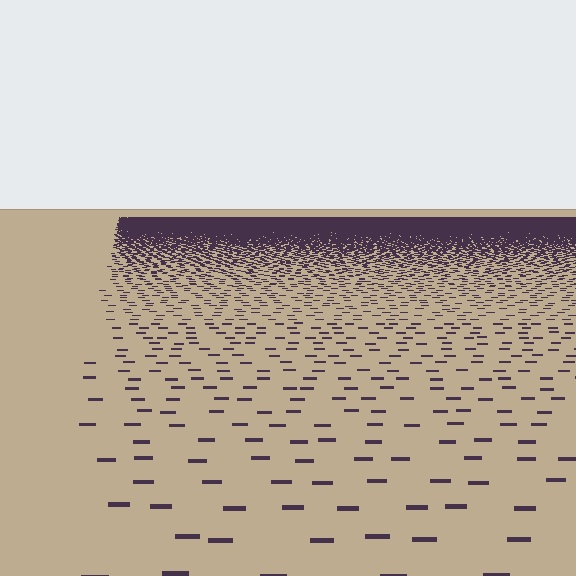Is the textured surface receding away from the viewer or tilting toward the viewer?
The surface is receding away from the viewer. Texture elements get smaller and denser toward the top.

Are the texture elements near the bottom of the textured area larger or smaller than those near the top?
Larger. Near the bottom, elements are closer to the viewer and appear at a bigger on-screen size.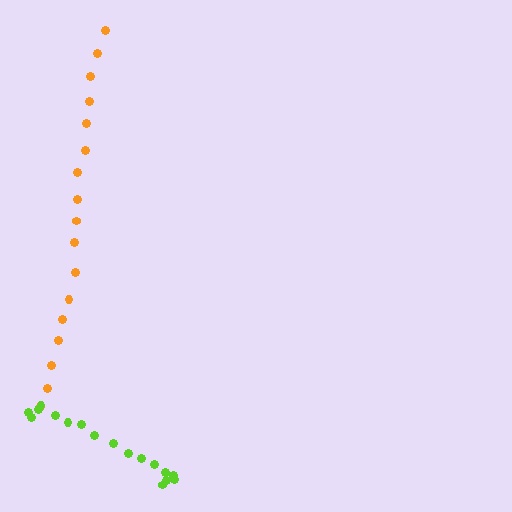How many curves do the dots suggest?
There are 2 distinct paths.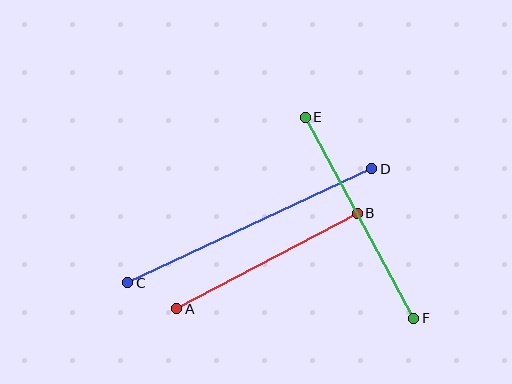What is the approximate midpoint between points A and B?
The midpoint is at approximately (267, 261) pixels.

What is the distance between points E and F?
The distance is approximately 228 pixels.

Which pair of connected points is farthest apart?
Points C and D are farthest apart.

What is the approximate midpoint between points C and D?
The midpoint is at approximately (250, 226) pixels.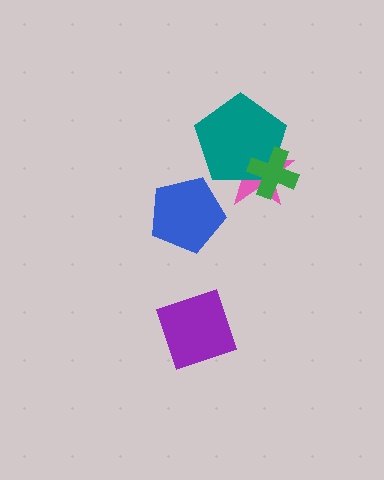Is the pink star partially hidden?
Yes, it is partially covered by another shape.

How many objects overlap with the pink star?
2 objects overlap with the pink star.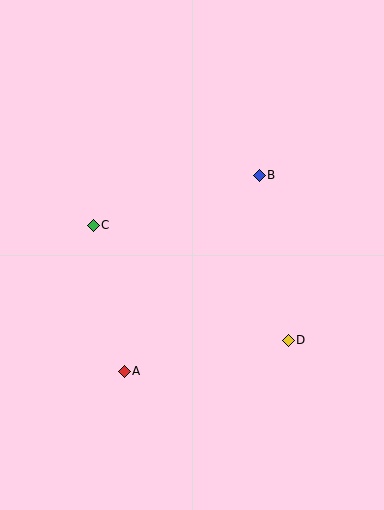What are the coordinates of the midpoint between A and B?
The midpoint between A and B is at (192, 273).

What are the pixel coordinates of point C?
Point C is at (93, 225).